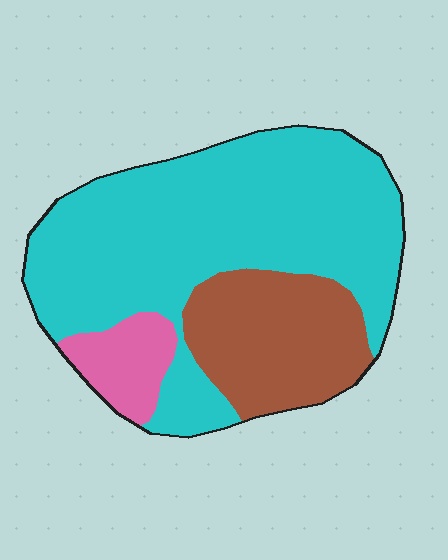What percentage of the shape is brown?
Brown covers 24% of the shape.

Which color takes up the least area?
Pink, at roughly 10%.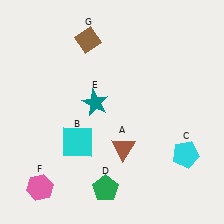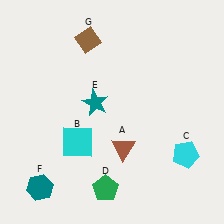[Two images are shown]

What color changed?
The hexagon (F) changed from pink in Image 1 to teal in Image 2.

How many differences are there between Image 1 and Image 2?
There is 1 difference between the two images.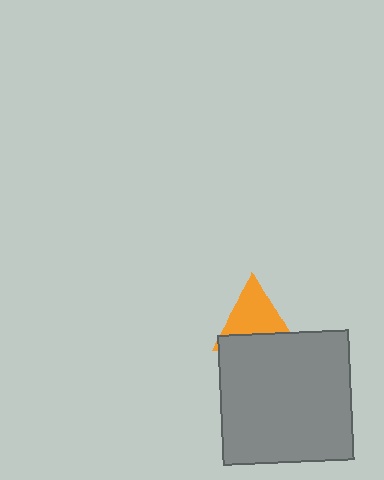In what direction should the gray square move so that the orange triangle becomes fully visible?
The gray square should move down. That is the shortest direction to clear the overlap and leave the orange triangle fully visible.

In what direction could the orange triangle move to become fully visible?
The orange triangle could move up. That would shift it out from behind the gray square entirely.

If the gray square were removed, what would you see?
You would see the complete orange triangle.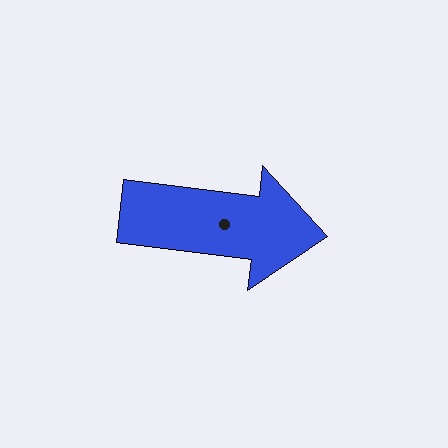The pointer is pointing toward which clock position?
Roughly 3 o'clock.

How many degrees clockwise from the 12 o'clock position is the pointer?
Approximately 97 degrees.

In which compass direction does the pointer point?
East.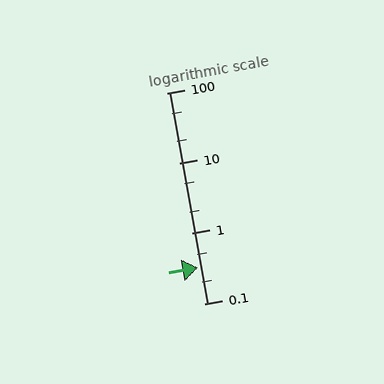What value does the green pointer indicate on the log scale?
The pointer indicates approximately 0.32.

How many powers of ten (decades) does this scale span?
The scale spans 3 decades, from 0.1 to 100.